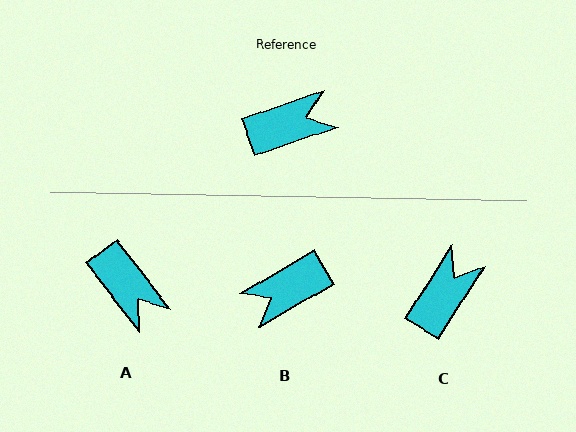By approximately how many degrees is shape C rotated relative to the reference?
Approximately 39 degrees counter-clockwise.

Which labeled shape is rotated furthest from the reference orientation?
B, about 169 degrees away.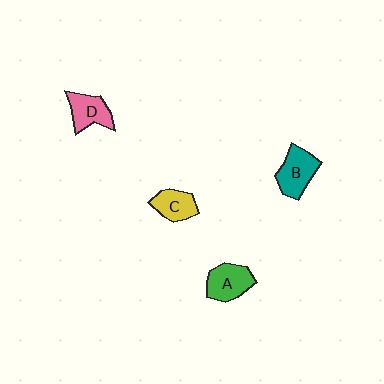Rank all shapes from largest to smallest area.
From largest to smallest: B (teal), A (green), D (pink), C (yellow).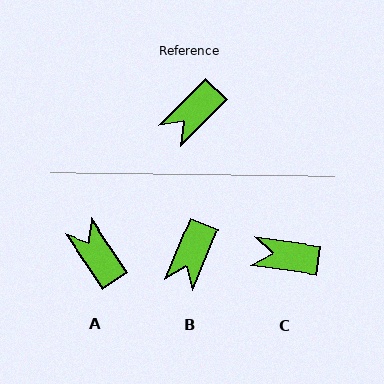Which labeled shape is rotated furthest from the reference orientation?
A, about 101 degrees away.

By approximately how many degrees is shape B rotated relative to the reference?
Approximately 23 degrees counter-clockwise.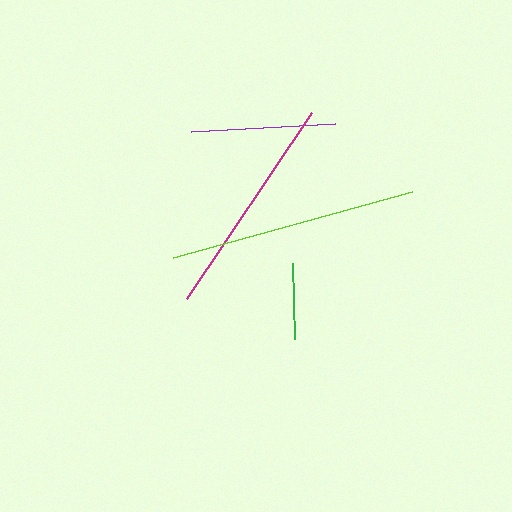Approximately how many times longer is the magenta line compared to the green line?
The magenta line is approximately 2.9 times the length of the green line.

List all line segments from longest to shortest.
From longest to shortest: lime, magenta, purple, green.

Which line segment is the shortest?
The green line is the shortest at approximately 76 pixels.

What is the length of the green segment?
The green segment is approximately 76 pixels long.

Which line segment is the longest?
The lime line is the longest at approximately 248 pixels.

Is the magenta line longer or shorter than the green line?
The magenta line is longer than the green line.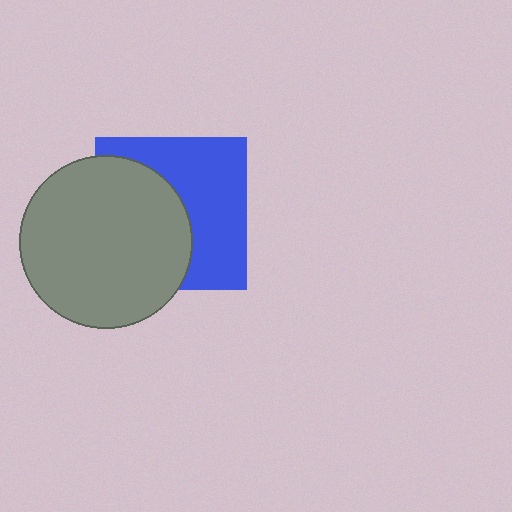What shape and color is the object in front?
The object in front is a gray circle.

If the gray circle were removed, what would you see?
You would see the complete blue square.